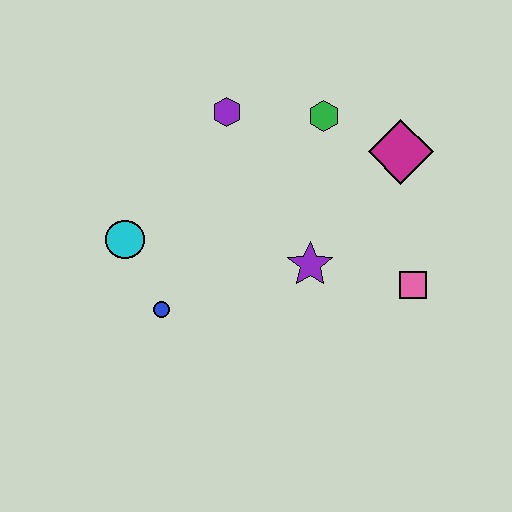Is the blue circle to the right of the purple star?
No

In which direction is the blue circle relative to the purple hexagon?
The blue circle is below the purple hexagon.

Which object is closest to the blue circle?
The cyan circle is closest to the blue circle.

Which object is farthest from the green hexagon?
The blue circle is farthest from the green hexagon.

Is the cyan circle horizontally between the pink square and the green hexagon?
No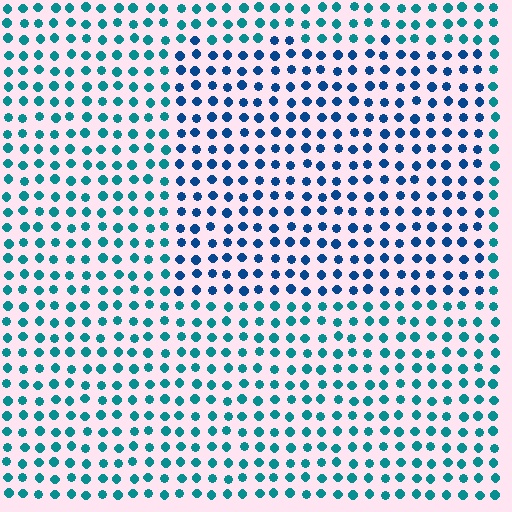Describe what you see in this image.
The image is filled with small teal elements in a uniform arrangement. A rectangle-shaped region is visible where the elements are tinted to a slightly different hue, forming a subtle color boundary.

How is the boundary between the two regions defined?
The boundary is defined purely by a slight shift in hue (about 32 degrees). Spacing, size, and orientation are identical on both sides.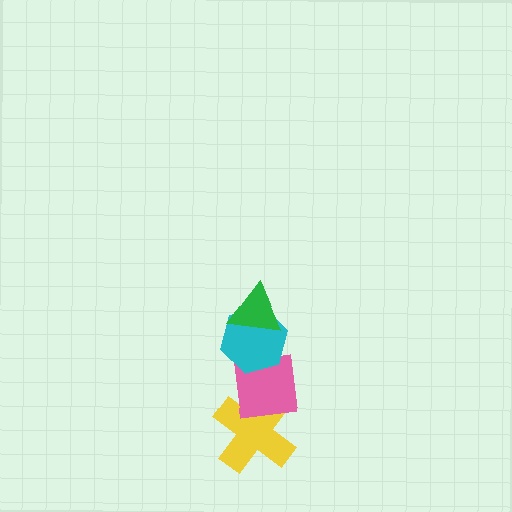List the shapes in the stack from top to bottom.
From top to bottom: the green triangle, the cyan hexagon, the pink square, the yellow cross.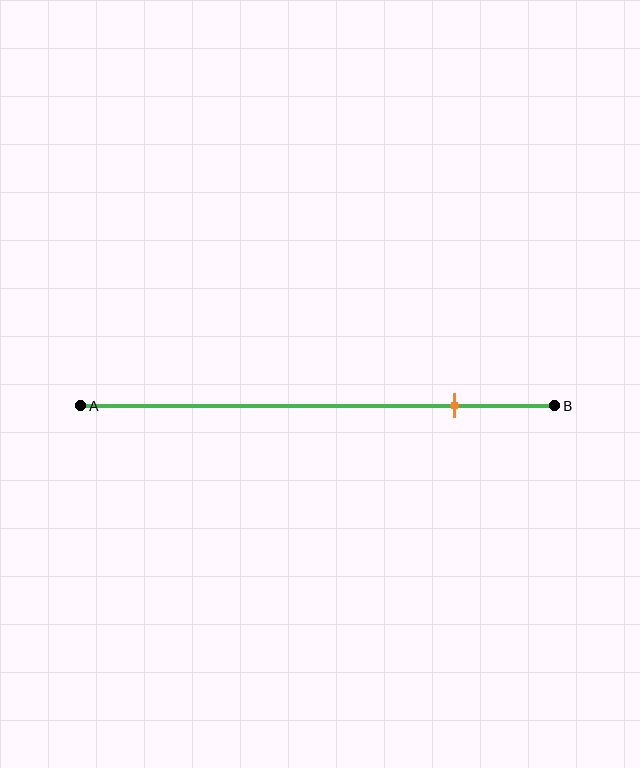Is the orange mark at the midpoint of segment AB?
No, the mark is at about 80% from A, not at the 50% midpoint.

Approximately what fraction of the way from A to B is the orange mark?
The orange mark is approximately 80% of the way from A to B.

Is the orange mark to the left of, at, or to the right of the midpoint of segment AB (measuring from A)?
The orange mark is to the right of the midpoint of segment AB.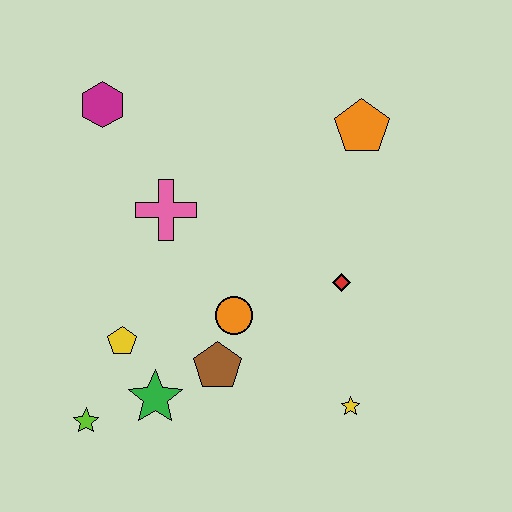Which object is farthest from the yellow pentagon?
The orange pentagon is farthest from the yellow pentagon.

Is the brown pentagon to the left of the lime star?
No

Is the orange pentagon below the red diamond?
No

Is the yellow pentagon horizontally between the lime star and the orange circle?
Yes